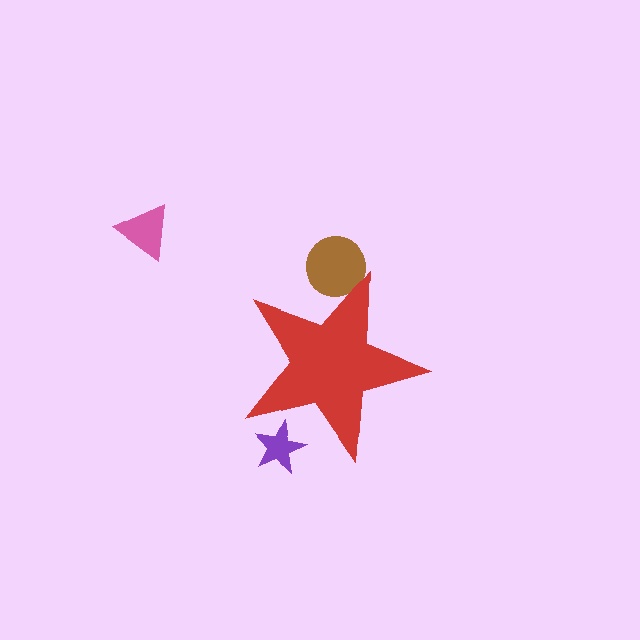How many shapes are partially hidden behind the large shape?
2 shapes are partially hidden.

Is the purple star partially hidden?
Yes, the purple star is partially hidden behind the red star.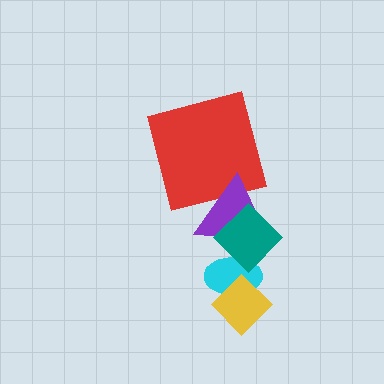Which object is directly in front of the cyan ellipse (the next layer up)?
The purple triangle is directly in front of the cyan ellipse.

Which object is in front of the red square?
The purple triangle is in front of the red square.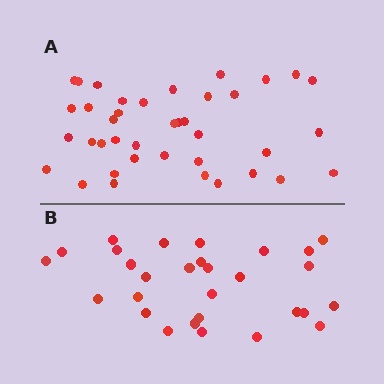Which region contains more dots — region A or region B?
Region A (the top region) has more dots.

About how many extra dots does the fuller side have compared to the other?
Region A has roughly 10 or so more dots than region B.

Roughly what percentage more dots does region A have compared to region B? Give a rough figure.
About 35% more.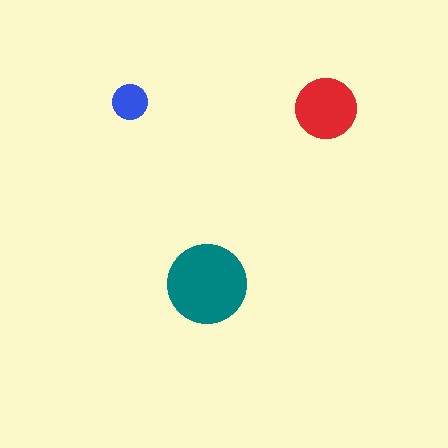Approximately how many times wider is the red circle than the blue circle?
About 1.5 times wider.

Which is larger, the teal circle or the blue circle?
The teal one.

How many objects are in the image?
There are 3 objects in the image.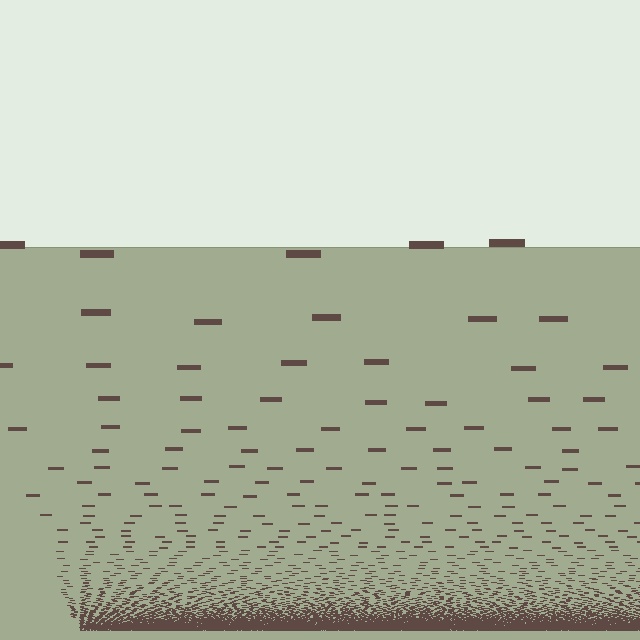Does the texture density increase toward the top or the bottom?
Density increases toward the bottom.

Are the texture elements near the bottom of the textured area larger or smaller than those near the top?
Smaller. The gradient is inverted — elements near the bottom are smaller and denser.